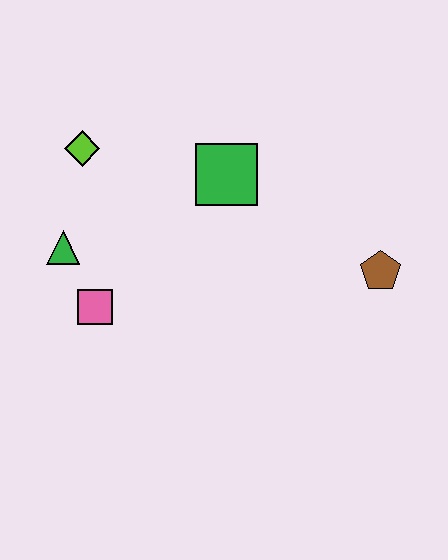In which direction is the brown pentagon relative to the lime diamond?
The brown pentagon is to the right of the lime diamond.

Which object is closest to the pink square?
The green triangle is closest to the pink square.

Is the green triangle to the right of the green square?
No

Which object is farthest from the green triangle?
The brown pentagon is farthest from the green triangle.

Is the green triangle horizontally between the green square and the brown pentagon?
No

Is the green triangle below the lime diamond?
Yes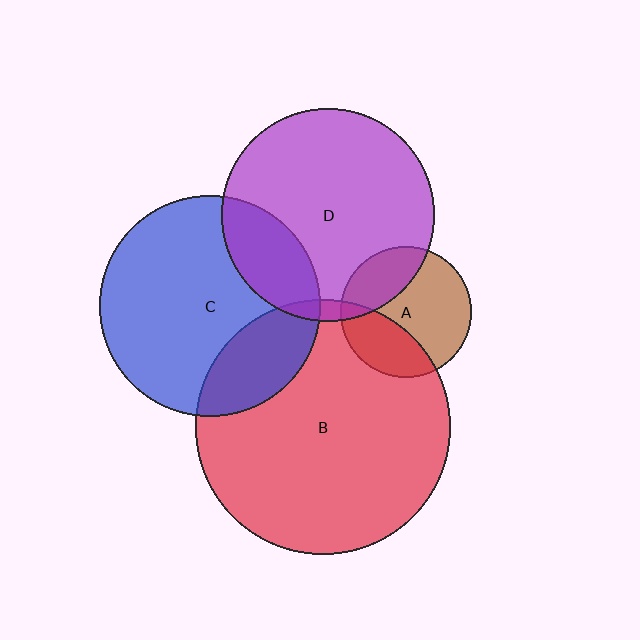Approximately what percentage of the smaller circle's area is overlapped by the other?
Approximately 30%.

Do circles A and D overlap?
Yes.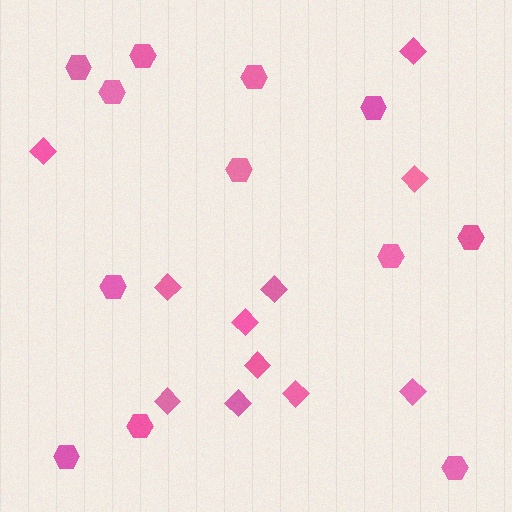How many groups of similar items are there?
There are 2 groups: one group of diamonds (11) and one group of hexagons (12).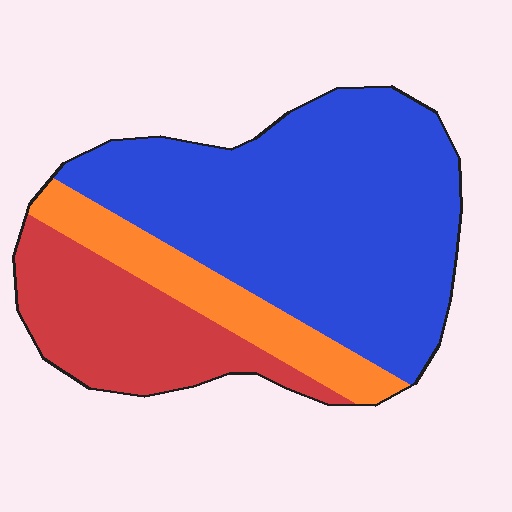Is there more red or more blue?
Blue.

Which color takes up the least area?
Orange, at roughly 15%.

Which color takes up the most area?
Blue, at roughly 60%.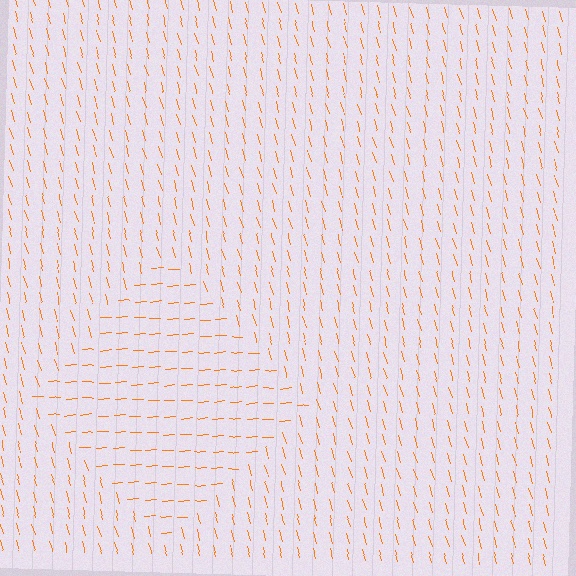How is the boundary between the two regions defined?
The boundary is defined purely by a change in line orientation (approximately 78 degrees difference). All lines are the same color and thickness.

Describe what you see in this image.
The image is filled with small orange line segments. A diamond region in the image has lines oriented differently from the surrounding lines, creating a visible texture boundary.